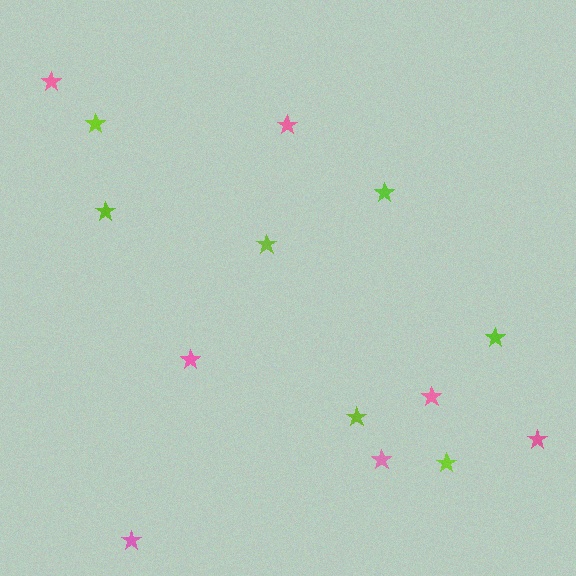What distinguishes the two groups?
There are 2 groups: one group of pink stars (7) and one group of lime stars (7).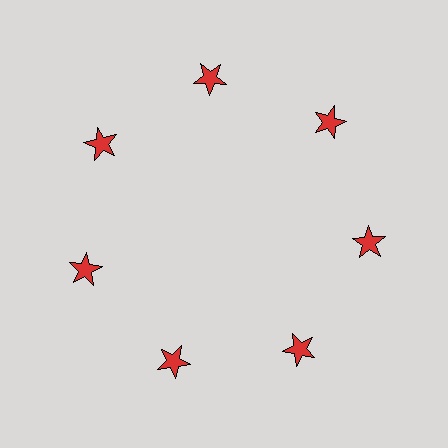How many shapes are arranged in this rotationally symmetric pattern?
There are 7 shapes, arranged in 7 groups of 1.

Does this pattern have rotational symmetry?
Yes, this pattern has 7-fold rotational symmetry. It looks the same after rotating 51 degrees around the center.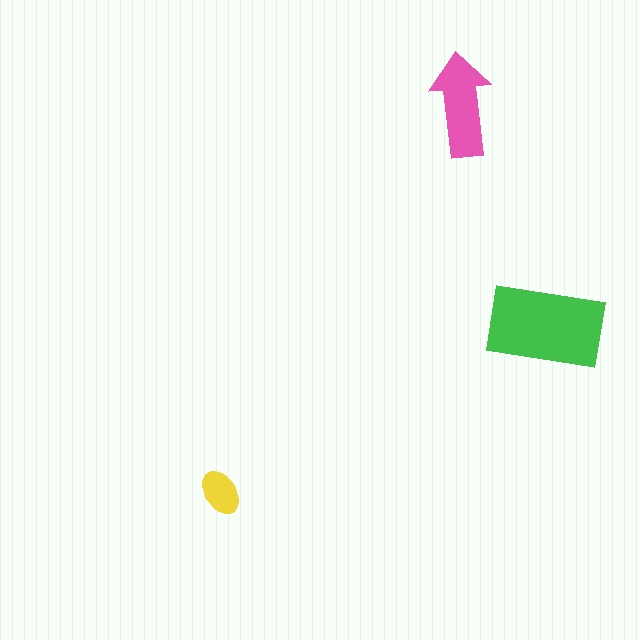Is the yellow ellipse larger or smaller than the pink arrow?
Smaller.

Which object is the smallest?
The yellow ellipse.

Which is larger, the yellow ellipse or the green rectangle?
The green rectangle.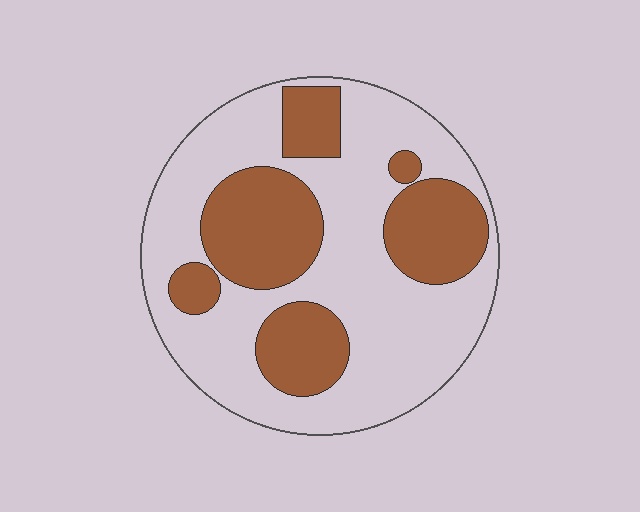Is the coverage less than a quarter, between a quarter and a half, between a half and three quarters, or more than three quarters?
Between a quarter and a half.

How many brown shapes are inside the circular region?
6.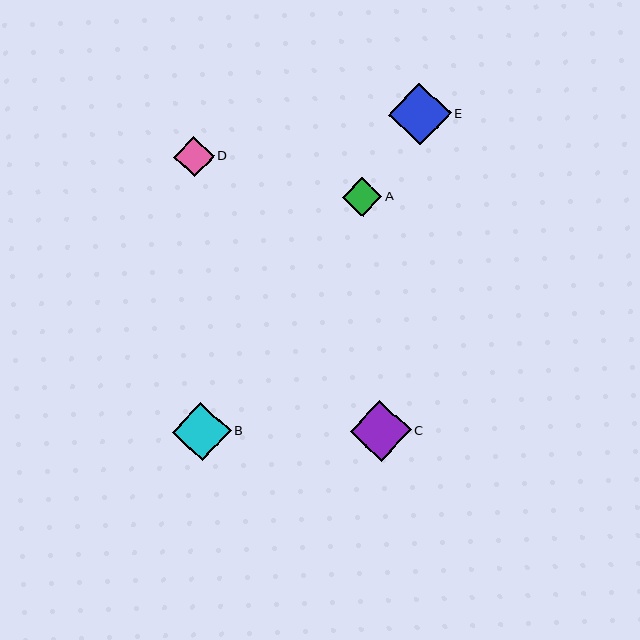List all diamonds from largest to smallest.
From largest to smallest: E, C, B, D, A.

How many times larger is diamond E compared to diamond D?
Diamond E is approximately 1.5 times the size of diamond D.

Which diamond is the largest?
Diamond E is the largest with a size of approximately 62 pixels.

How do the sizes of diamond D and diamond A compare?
Diamond D and diamond A are approximately the same size.